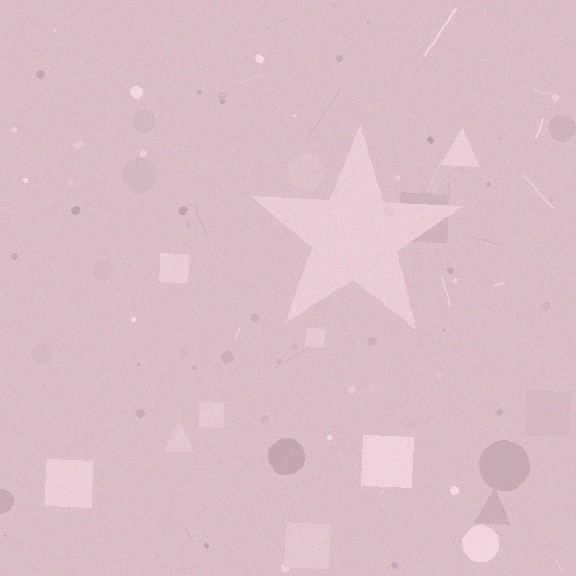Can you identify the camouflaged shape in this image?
The camouflaged shape is a star.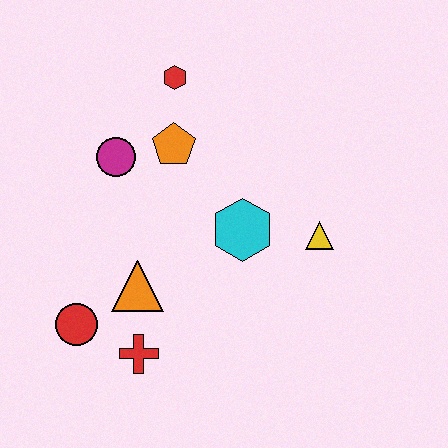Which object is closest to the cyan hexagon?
The yellow triangle is closest to the cyan hexagon.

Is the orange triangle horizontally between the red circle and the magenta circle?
No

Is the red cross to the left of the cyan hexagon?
Yes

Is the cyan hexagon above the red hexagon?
No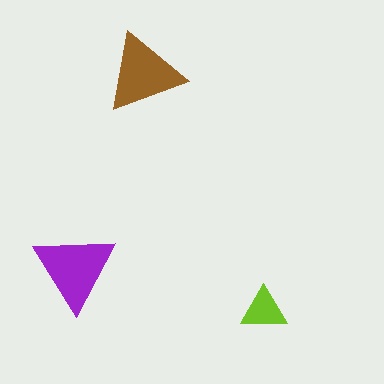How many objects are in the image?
There are 3 objects in the image.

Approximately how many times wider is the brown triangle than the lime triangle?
About 1.5 times wider.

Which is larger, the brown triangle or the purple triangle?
The purple one.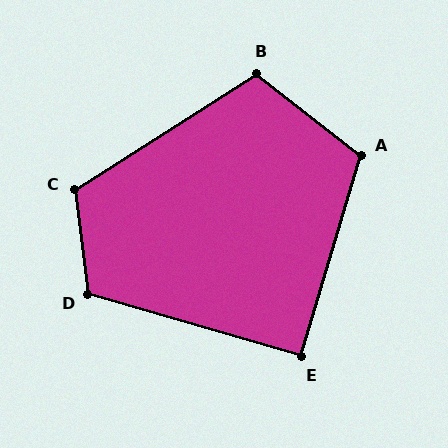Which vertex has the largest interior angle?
C, at approximately 115 degrees.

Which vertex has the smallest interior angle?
E, at approximately 90 degrees.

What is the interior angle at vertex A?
Approximately 111 degrees (obtuse).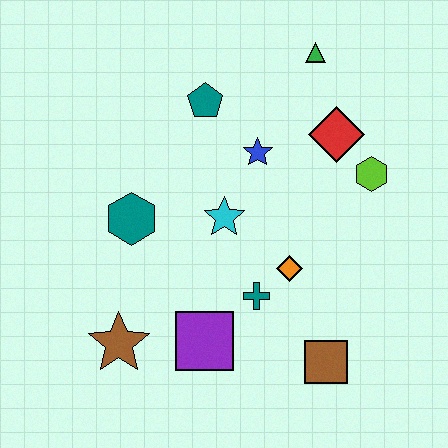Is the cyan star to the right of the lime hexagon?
No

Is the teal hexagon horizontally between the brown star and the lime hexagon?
Yes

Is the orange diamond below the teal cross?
No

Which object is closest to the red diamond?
The lime hexagon is closest to the red diamond.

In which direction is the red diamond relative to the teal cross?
The red diamond is above the teal cross.